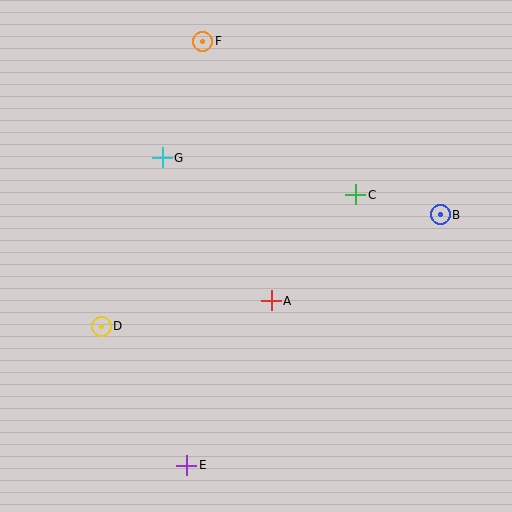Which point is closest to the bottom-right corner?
Point B is closest to the bottom-right corner.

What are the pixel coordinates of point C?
Point C is at (356, 195).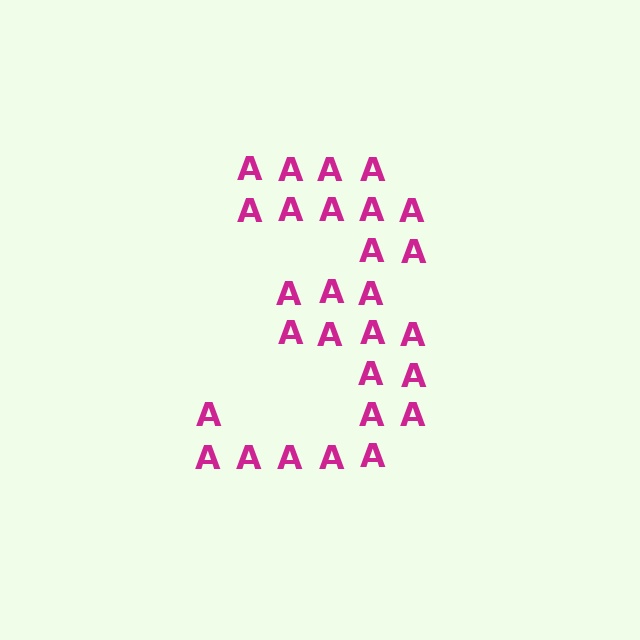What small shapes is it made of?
It is made of small letter A's.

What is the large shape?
The large shape is the digit 3.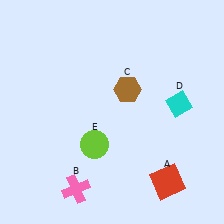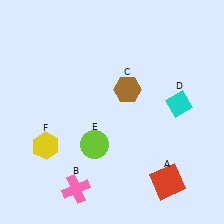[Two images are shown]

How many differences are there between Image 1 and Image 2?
There is 1 difference between the two images.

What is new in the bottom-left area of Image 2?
A yellow hexagon (F) was added in the bottom-left area of Image 2.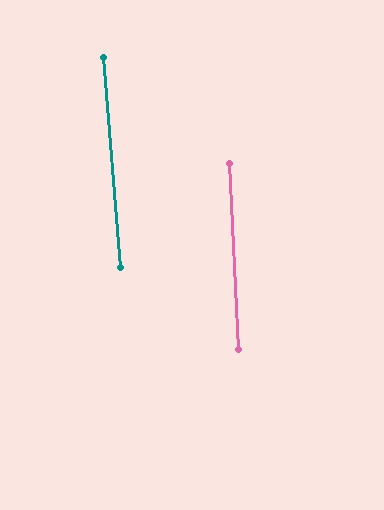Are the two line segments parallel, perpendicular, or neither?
Parallel — their directions differ by only 1.9°.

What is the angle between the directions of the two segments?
Approximately 2 degrees.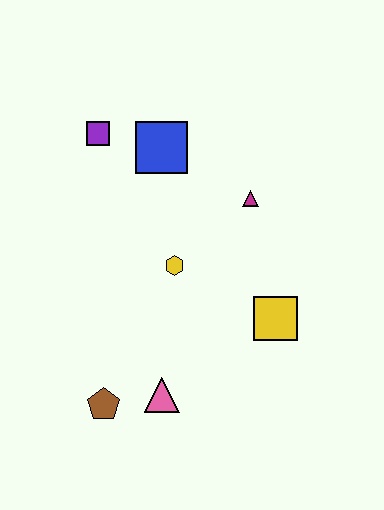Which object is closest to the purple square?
The blue square is closest to the purple square.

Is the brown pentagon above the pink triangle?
No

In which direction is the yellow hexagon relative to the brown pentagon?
The yellow hexagon is above the brown pentagon.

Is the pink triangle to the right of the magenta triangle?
No